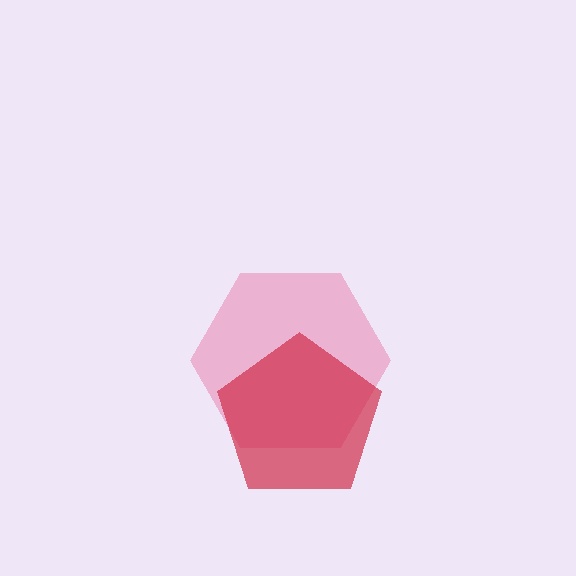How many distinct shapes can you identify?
There are 2 distinct shapes: a pink hexagon, a red pentagon.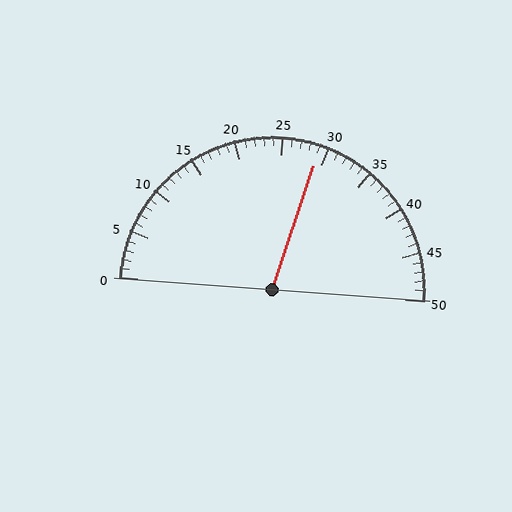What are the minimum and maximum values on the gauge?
The gauge ranges from 0 to 50.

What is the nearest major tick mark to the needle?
The nearest major tick mark is 30.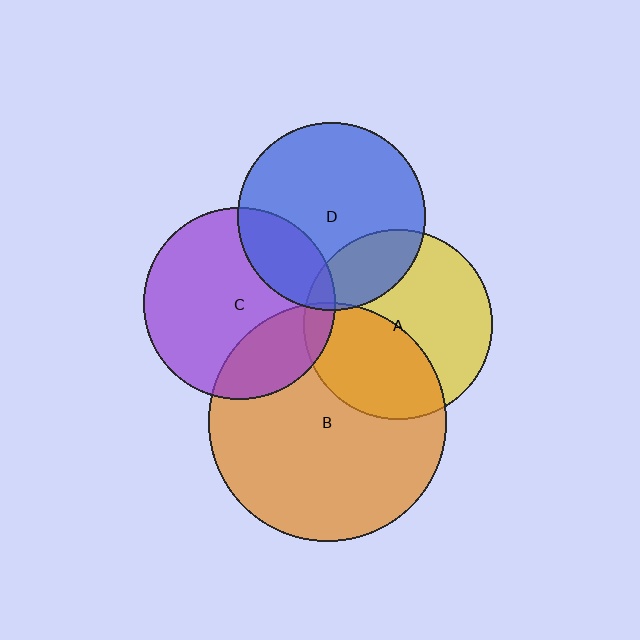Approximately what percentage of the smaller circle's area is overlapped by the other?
Approximately 5%.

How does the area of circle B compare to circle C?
Approximately 1.5 times.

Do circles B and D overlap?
Yes.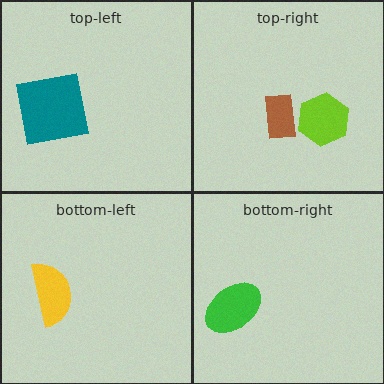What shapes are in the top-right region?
The lime hexagon, the brown rectangle.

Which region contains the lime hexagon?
The top-right region.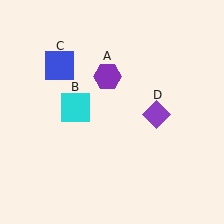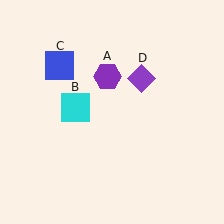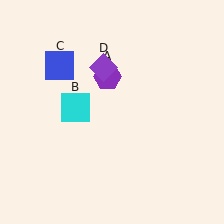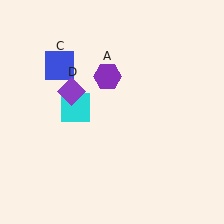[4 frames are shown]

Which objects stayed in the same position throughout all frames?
Purple hexagon (object A) and cyan square (object B) and blue square (object C) remained stationary.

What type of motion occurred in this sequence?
The purple diamond (object D) rotated counterclockwise around the center of the scene.